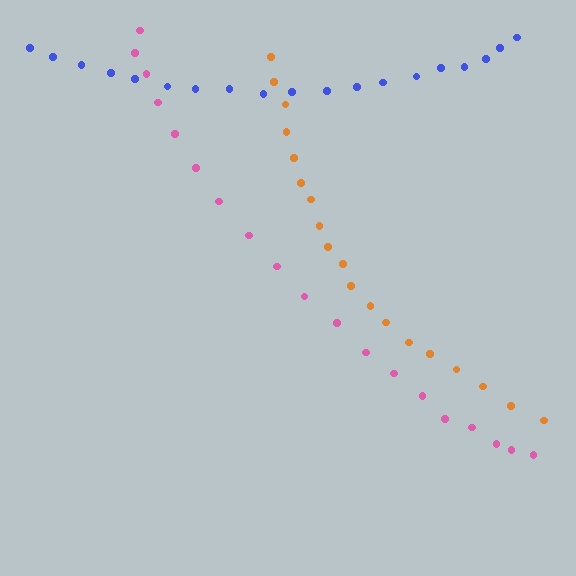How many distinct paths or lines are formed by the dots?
There are 3 distinct paths.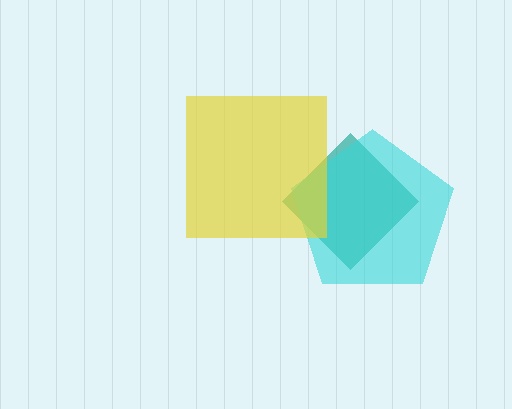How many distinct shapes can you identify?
There are 3 distinct shapes: a teal diamond, a cyan pentagon, a yellow square.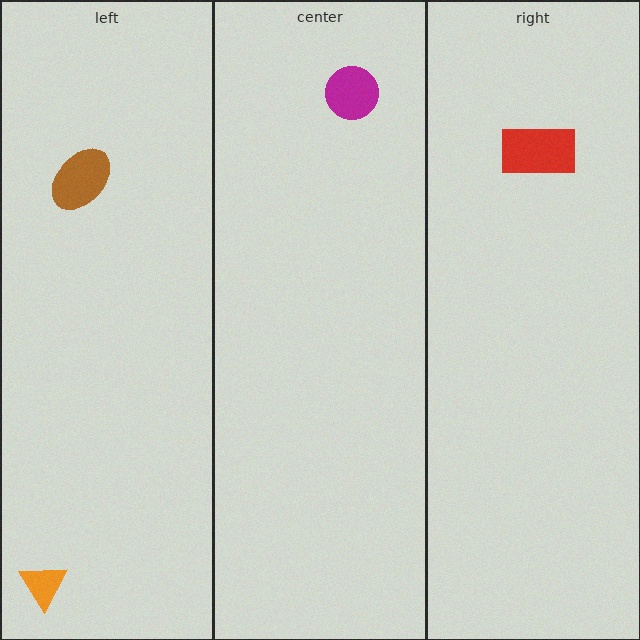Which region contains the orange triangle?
The left region.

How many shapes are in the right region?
1.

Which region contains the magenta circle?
The center region.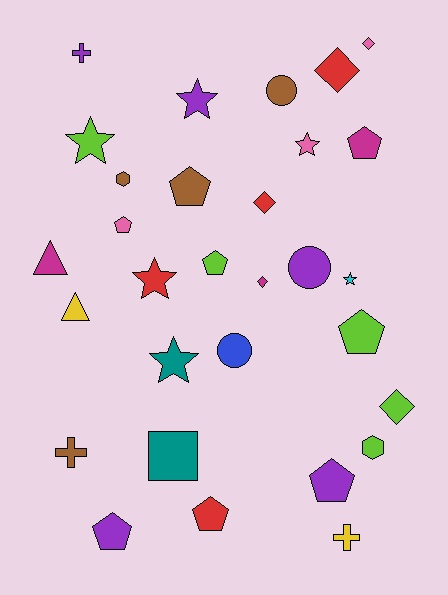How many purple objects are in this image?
There are 5 purple objects.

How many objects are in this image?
There are 30 objects.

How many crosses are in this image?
There are 3 crosses.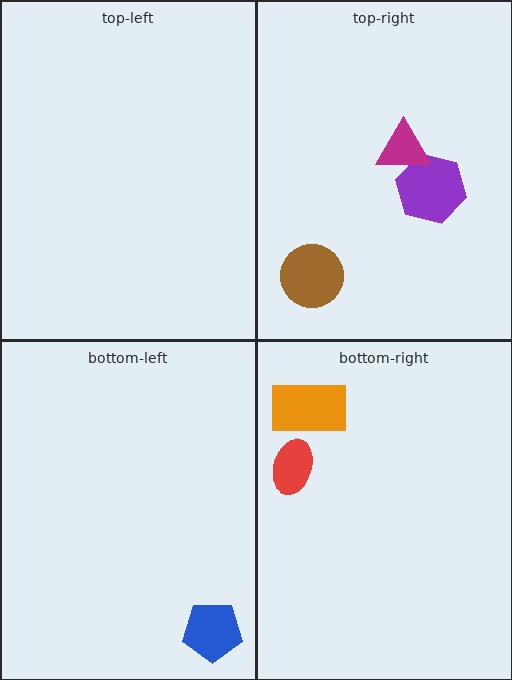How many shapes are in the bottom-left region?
1.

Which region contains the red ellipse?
The bottom-right region.